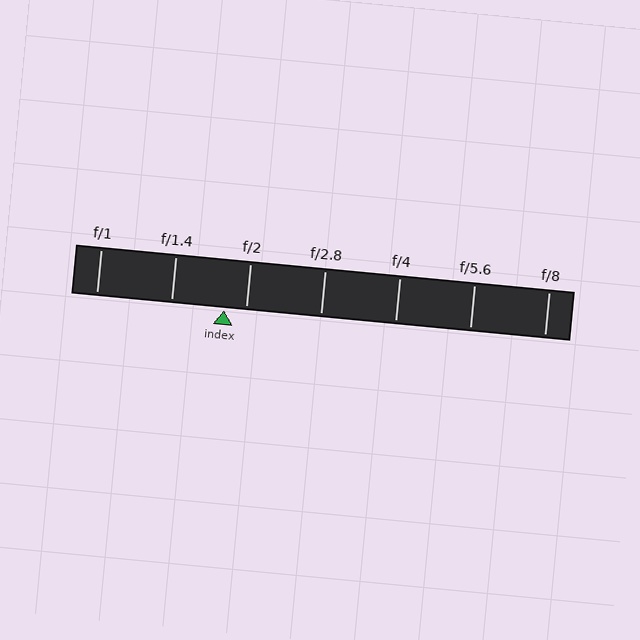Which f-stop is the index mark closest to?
The index mark is closest to f/2.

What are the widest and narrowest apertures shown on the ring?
The widest aperture shown is f/1 and the narrowest is f/8.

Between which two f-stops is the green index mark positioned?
The index mark is between f/1.4 and f/2.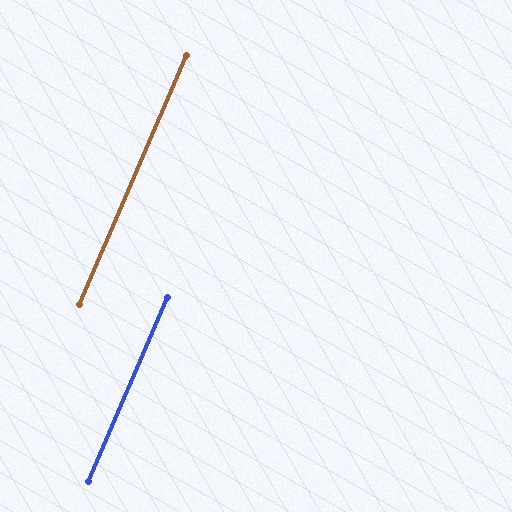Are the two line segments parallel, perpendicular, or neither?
Parallel — their directions differ by only 0.2°.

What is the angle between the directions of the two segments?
Approximately 0 degrees.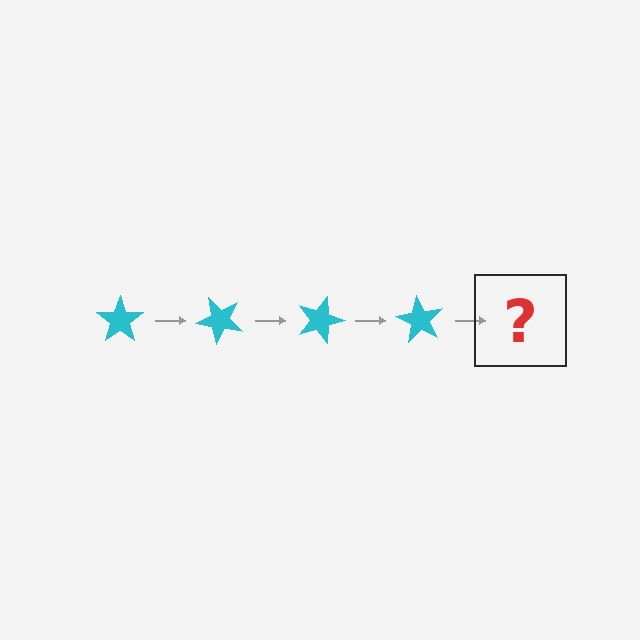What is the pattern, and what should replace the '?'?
The pattern is that the star rotates 45 degrees each step. The '?' should be a cyan star rotated 180 degrees.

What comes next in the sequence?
The next element should be a cyan star rotated 180 degrees.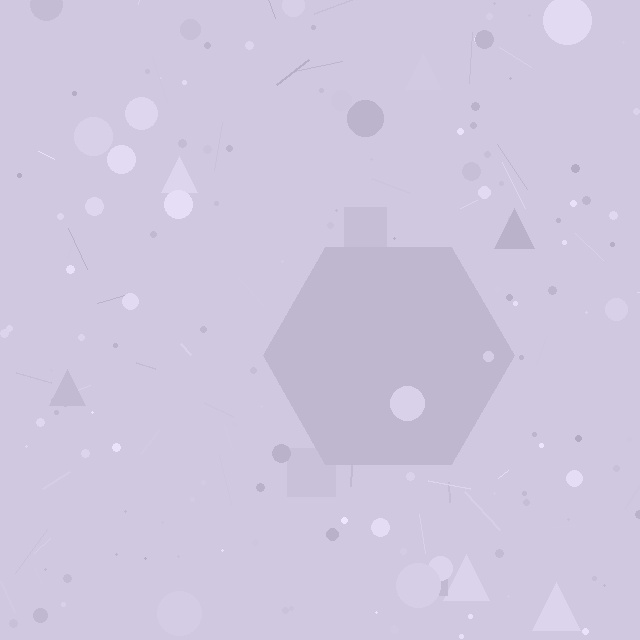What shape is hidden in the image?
A hexagon is hidden in the image.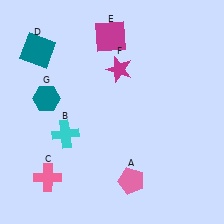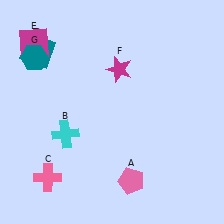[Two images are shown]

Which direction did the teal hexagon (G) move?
The teal hexagon (G) moved up.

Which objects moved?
The objects that moved are: the magenta square (E), the teal hexagon (G).